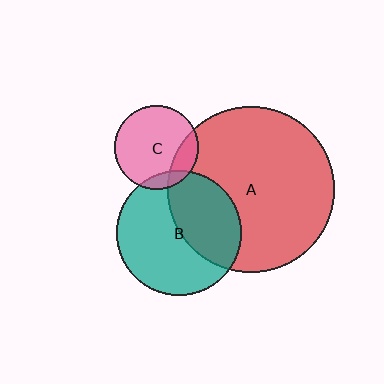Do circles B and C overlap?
Yes.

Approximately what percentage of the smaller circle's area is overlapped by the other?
Approximately 10%.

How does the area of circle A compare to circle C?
Approximately 3.9 times.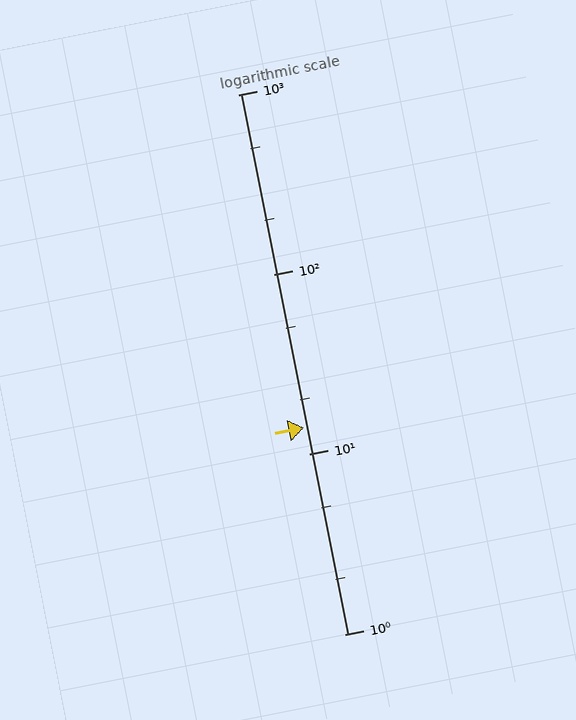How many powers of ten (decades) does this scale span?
The scale spans 3 decades, from 1 to 1000.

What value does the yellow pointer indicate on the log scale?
The pointer indicates approximately 14.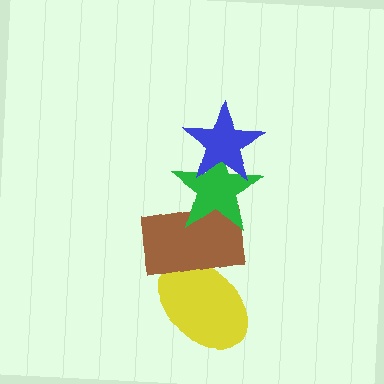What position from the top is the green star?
The green star is 2nd from the top.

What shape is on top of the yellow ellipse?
The brown rectangle is on top of the yellow ellipse.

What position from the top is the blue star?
The blue star is 1st from the top.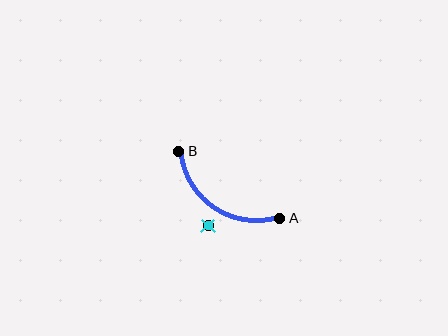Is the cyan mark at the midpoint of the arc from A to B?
No — the cyan mark does not lie on the arc at all. It sits slightly outside the curve.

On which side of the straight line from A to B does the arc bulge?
The arc bulges below the straight line connecting A and B.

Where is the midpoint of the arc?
The arc midpoint is the point on the curve farthest from the straight line joining A and B. It sits below that line.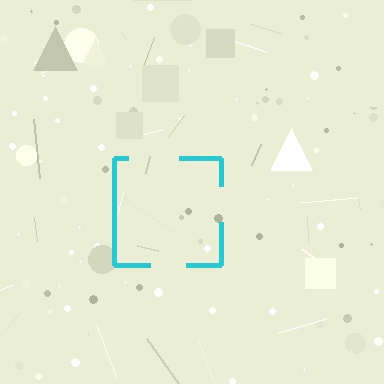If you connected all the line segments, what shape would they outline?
They would outline a square.